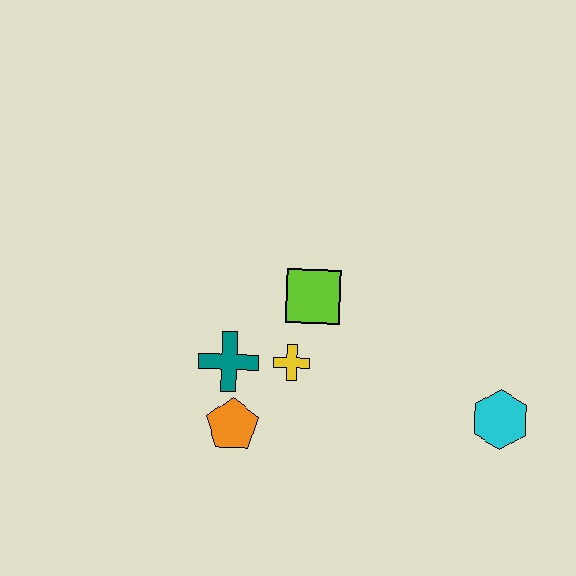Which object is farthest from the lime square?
The cyan hexagon is farthest from the lime square.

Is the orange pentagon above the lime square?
No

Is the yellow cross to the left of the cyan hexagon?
Yes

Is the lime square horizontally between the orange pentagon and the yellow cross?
No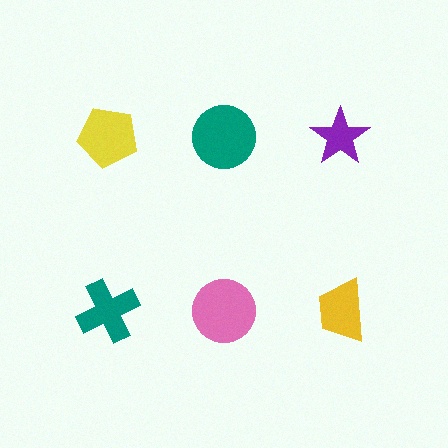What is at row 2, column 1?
A teal cross.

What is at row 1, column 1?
A yellow pentagon.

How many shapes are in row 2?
3 shapes.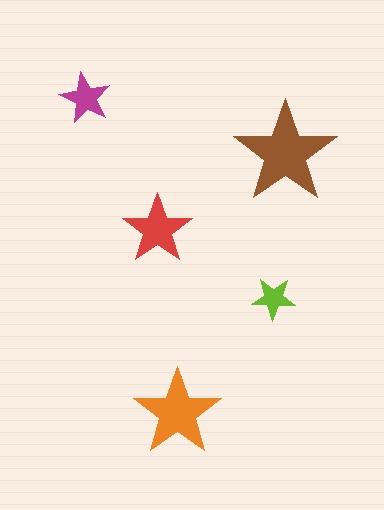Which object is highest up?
The magenta star is topmost.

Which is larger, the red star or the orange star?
The orange one.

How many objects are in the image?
There are 5 objects in the image.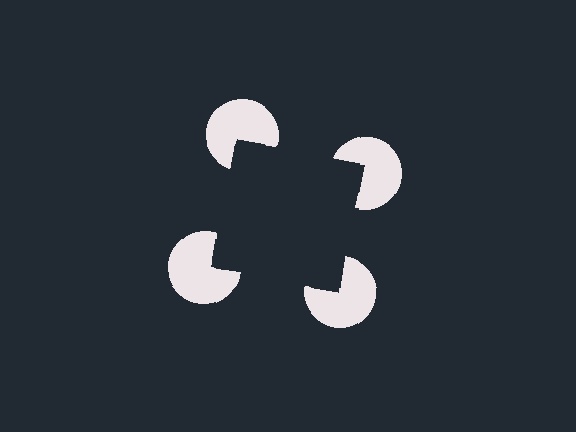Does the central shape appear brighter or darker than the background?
It typically appears slightly darker than the background, even though no actual brightness change is drawn.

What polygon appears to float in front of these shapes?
An illusory square — its edges are inferred from the aligned wedge cuts in the pac-man discs, not physically drawn.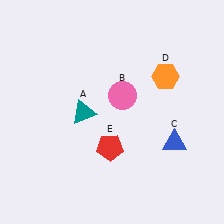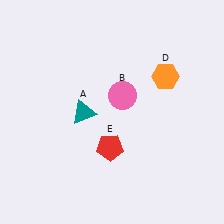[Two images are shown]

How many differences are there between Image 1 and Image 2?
There is 1 difference between the two images.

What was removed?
The blue triangle (C) was removed in Image 2.